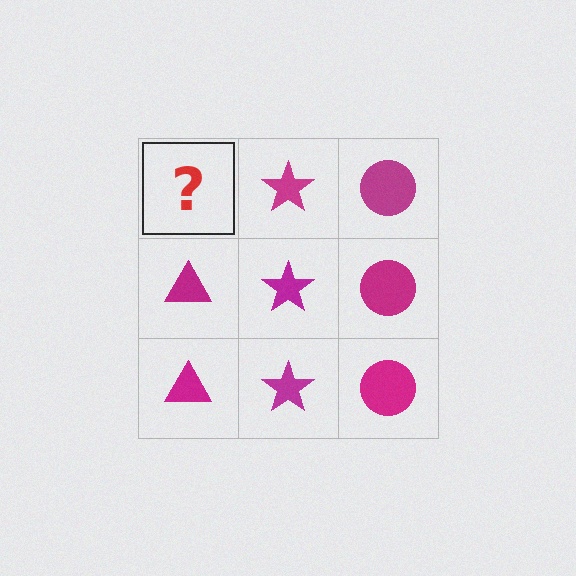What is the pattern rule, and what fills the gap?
The rule is that each column has a consistent shape. The gap should be filled with a magenta triangle.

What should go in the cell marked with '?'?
The missing cell should contain a magenta triangle.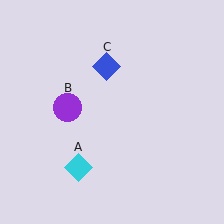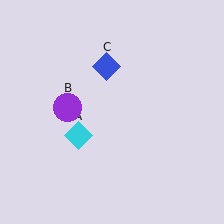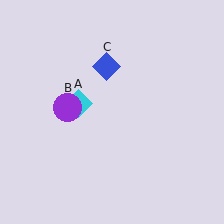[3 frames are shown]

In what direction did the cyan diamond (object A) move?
The cyan diamond (object A) moved up.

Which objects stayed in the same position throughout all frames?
Purple circle (object B) and blue diamond (object C) remained stationary.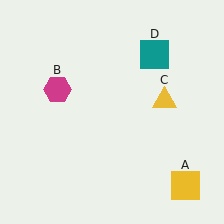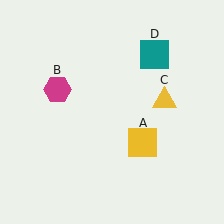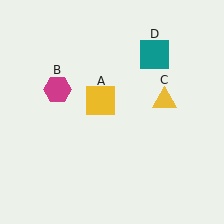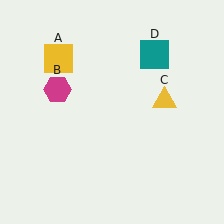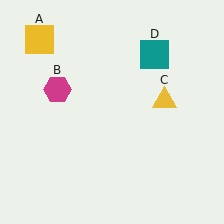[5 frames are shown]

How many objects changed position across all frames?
1 object changed position: yellow square (object A).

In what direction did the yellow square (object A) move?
The yellow square (object A) moved up and to the left.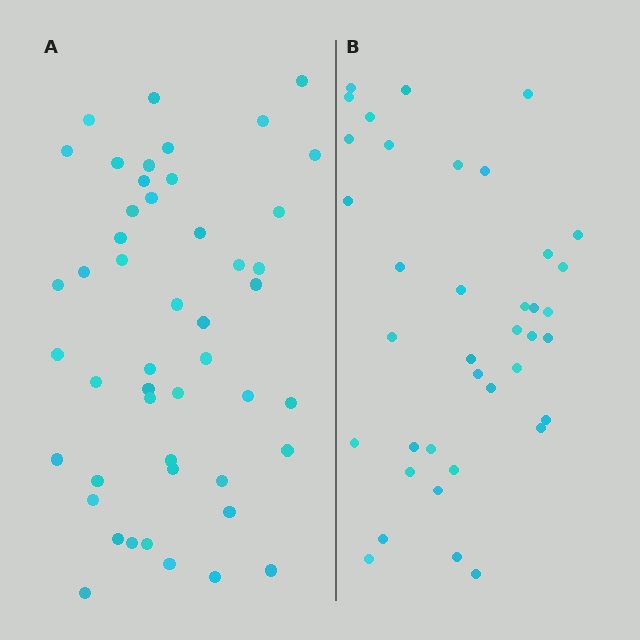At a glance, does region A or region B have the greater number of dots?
Region A (the left region) has more dots.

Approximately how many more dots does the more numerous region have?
Region A has roughly 10 or so more dots than region B.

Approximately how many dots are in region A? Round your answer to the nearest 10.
About 50 dots. (The exact count is 48, which rounds to 50.)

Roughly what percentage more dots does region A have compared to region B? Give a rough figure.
About 25% more.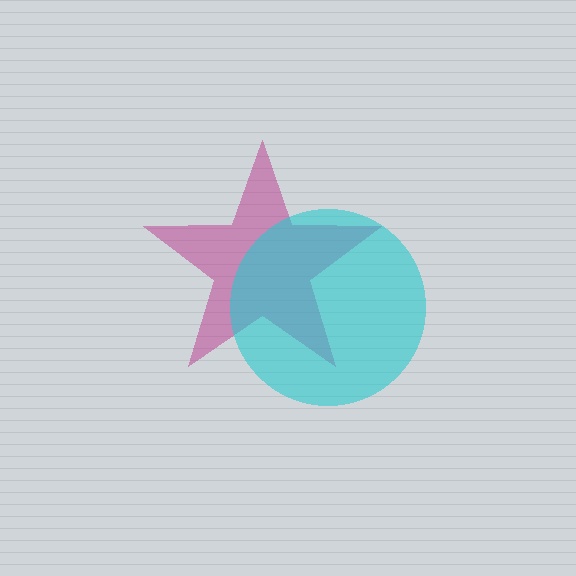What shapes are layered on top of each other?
The layered shapes are: a magenta star, a cyan circle.